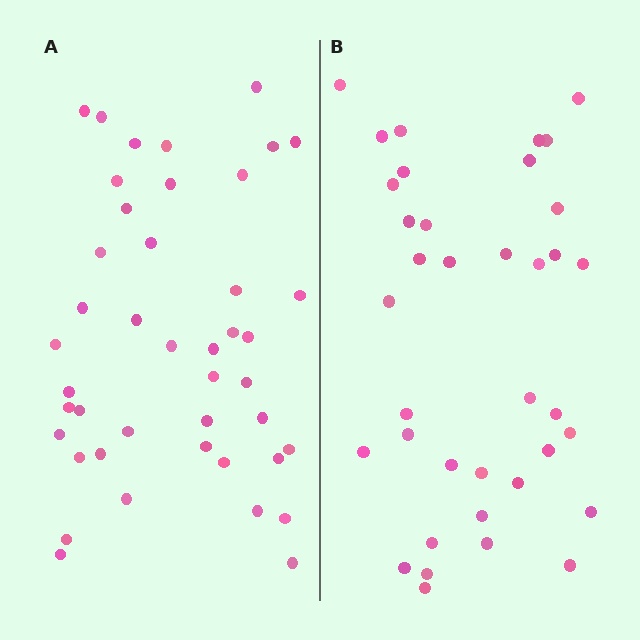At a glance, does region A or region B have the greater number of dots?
Region A (the left region) has more dots.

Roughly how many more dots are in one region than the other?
Region A has about 6 more dots than region B.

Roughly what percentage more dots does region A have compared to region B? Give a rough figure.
About 15% more.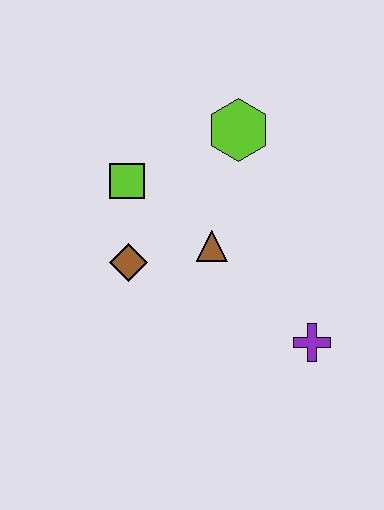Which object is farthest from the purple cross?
The lime square is farthest from the purple cross.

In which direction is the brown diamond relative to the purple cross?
The brown diamond is to the left of the purple cross.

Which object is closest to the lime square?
The brown diamond is closest to the lime square.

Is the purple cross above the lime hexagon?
No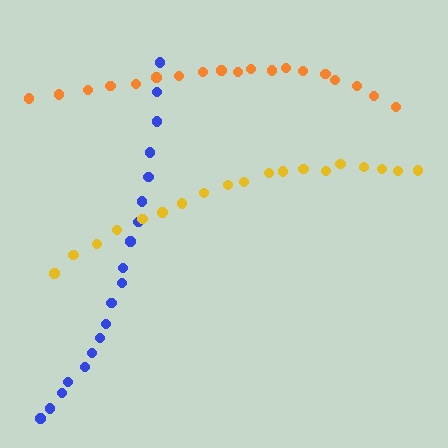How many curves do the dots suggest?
There are 3 distinct paths.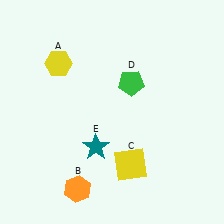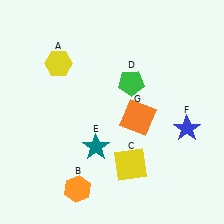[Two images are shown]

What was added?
A blue star (F), an orange square (G) were added in Image 2.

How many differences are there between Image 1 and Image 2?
There are 2 differences between the two images.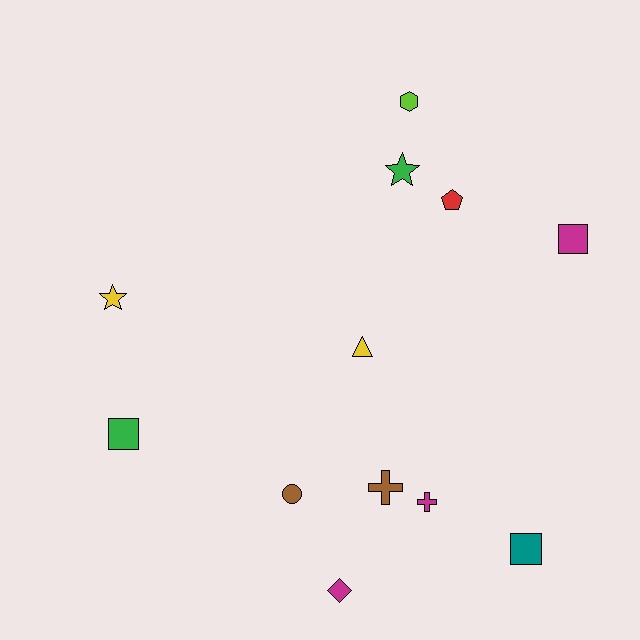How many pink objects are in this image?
There are no pink objects.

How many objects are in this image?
There are 12 objects.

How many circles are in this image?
There is 1 circle.